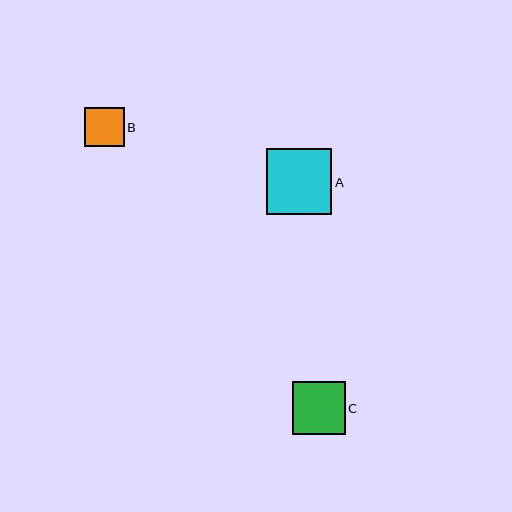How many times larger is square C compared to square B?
Square C is approximately 1.3 times the size of square B.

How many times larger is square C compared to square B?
Square C is approximately 1.3 times the size of square B.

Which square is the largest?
Square A is the largest with a size of approximately 66 pixels.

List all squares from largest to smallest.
From largest to smallest: A, C, B.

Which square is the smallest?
Square B is the smallest with a size of approximately 40 pixels.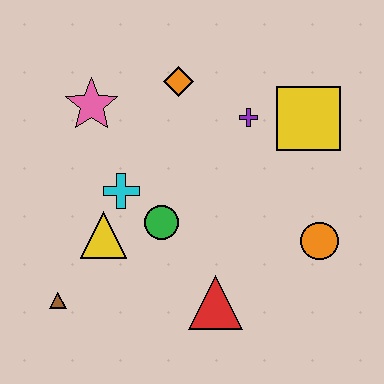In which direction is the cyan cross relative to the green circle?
The cyan cross is to the left of the green circle.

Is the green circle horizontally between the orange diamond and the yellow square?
No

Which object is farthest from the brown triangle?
The yellow square is farthest from the brown triangle.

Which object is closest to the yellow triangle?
The cyan cross is closest to the yellow triangle.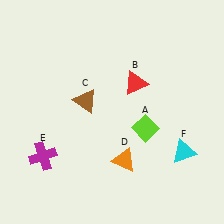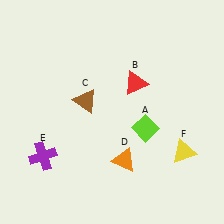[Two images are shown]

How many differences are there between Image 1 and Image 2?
There are 2 differences between the two images.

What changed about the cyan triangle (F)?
In Image 1, F is cyan. In Image 2, it changed to yellow.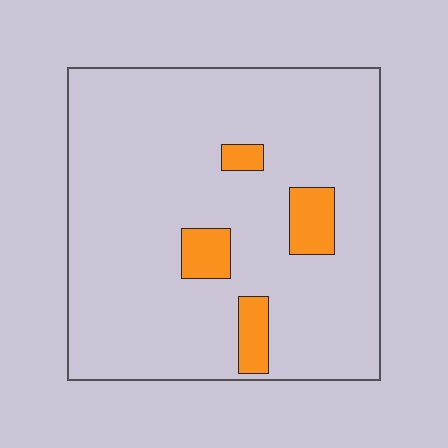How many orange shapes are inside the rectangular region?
4.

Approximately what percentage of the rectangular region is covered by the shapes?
Approximately 10%.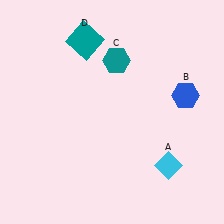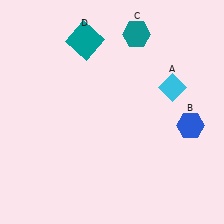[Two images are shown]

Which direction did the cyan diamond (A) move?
The cyan diamond (A) moved up.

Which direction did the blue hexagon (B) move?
The blue hexagon (B) moved down.